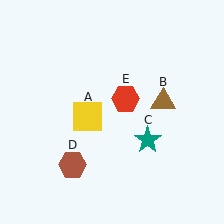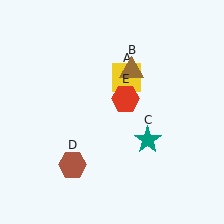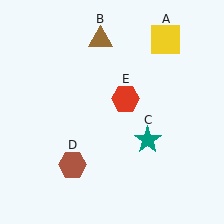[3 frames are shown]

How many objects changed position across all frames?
2 objects changed position: yellow square (object A), brown triangle (object B).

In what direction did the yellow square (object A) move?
The yellow square (object A) moved up and to the right.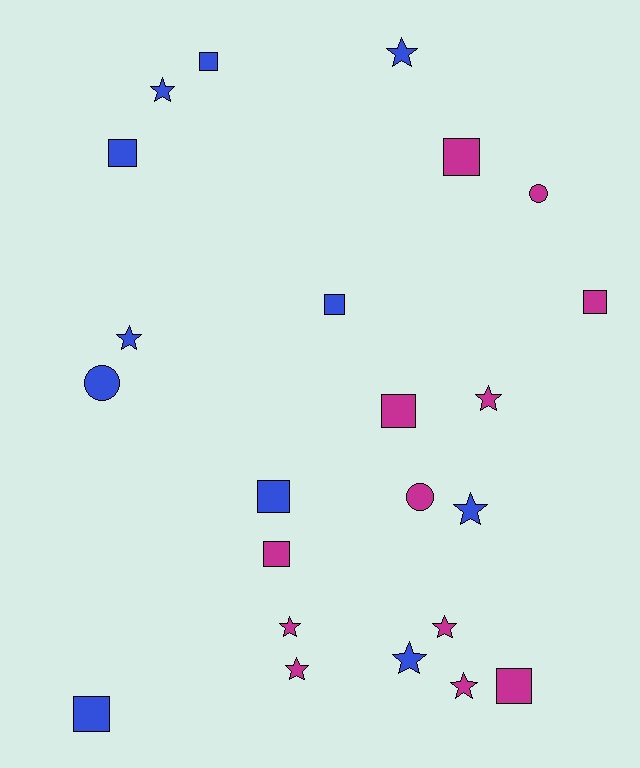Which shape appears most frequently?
Square, with 10 objects.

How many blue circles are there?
There is 1 blue circle.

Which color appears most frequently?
Magenta, with 12 objects.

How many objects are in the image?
There are 23 objects.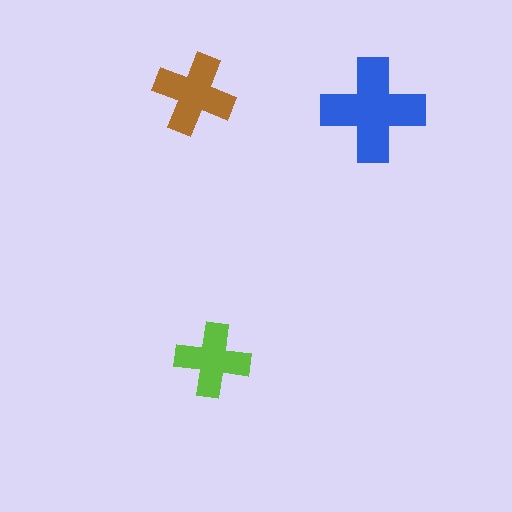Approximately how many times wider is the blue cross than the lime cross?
About 1.5 times wider.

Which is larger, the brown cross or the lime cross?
The brown one.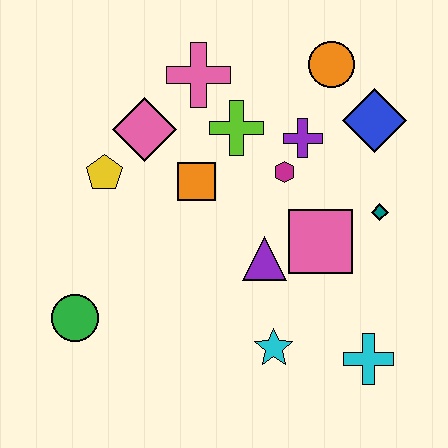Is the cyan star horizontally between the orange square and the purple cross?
Yes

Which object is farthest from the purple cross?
The green circle is farthest from the purple cross.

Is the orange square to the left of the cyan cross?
Yes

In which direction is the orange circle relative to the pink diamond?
The orange circle is to the right of the pink diamond.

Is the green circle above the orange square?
No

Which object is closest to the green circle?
The yellow pentagon is closest to the green circle.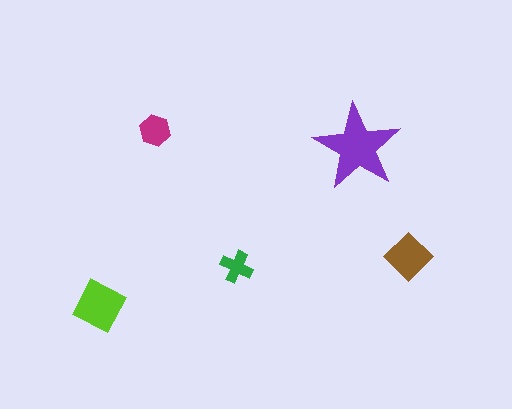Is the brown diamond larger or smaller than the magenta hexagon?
Larger.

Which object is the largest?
The purple star.